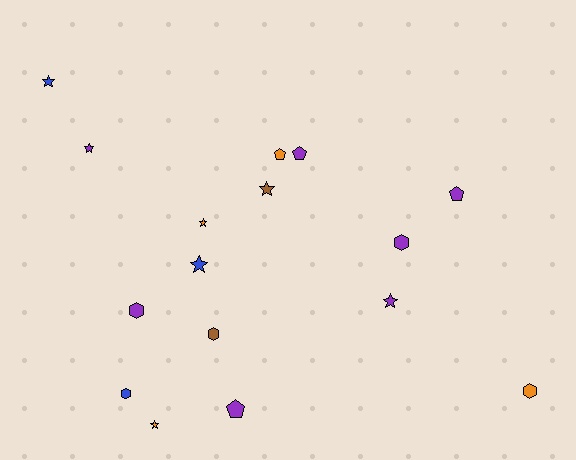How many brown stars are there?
There is 1 brown star.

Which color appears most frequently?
Purple, with 7 objects.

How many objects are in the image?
There are 16 objects.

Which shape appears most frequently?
Star, with 7 objects.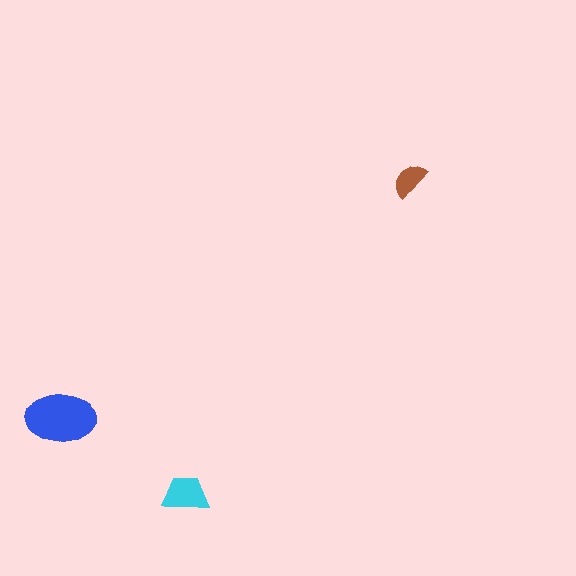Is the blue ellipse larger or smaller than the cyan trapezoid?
Larger.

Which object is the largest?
The blue ellipse.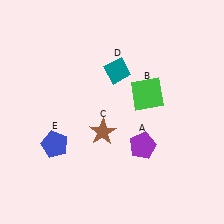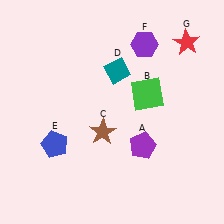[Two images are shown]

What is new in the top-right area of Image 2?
A red star (G) was added in the top-right area of Image 2.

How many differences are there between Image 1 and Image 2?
There are 2 differences between the two images.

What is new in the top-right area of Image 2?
A purple hexagon (F) was added in the top-right area of Image 2.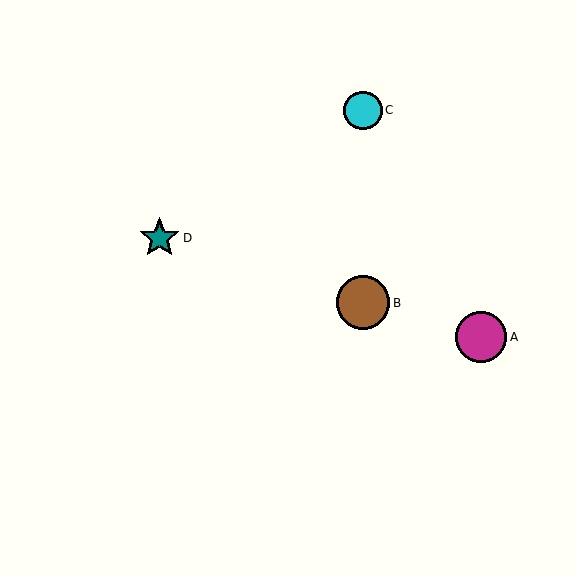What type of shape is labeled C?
Shape C is a cyan circle.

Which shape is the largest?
The brown circle (labeled B) is the largest.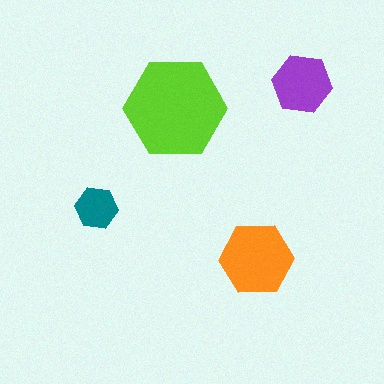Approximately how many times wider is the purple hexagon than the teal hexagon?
About 1.5 times wider.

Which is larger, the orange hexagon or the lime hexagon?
The lime one.